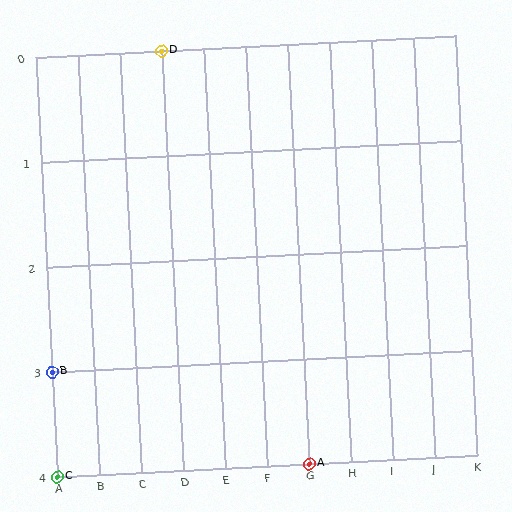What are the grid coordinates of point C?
Point C is at grid coordinates (A, 4).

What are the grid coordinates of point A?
Point A is at grid coordinates (G, 4).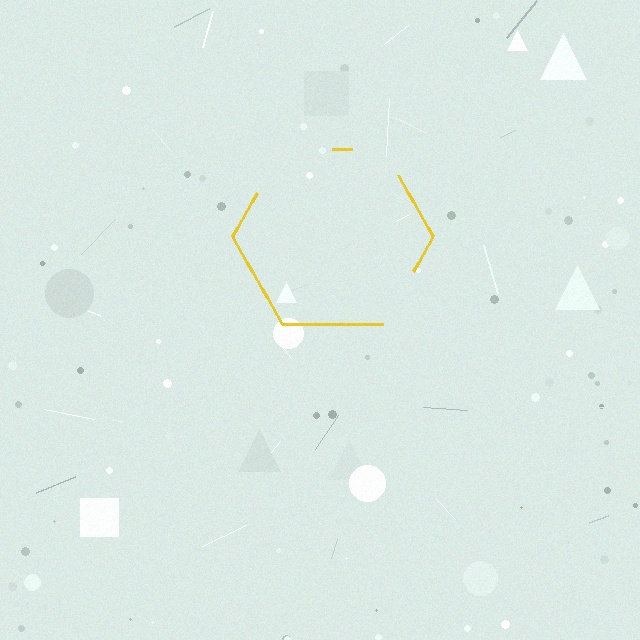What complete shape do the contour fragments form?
The contour fragments form a hexagon.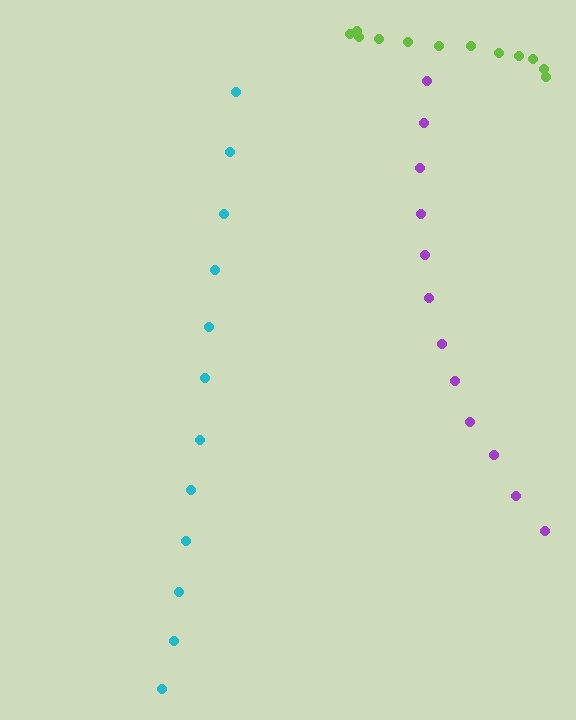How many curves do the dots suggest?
There are 3 distinct paths.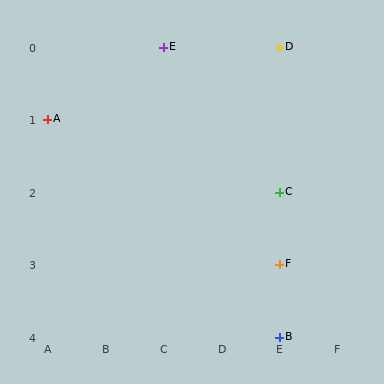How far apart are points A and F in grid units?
Points A and F are 4 columns and 2 rows apart (about 4.5 grid units diagonally).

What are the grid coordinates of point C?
Point C is at grid coordinates (E, 2).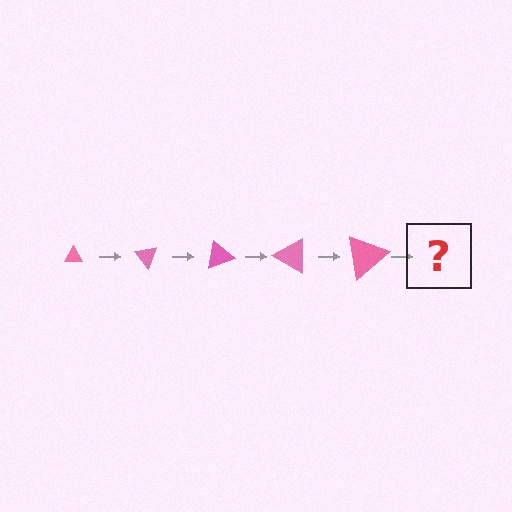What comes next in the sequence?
The next element should be a triangle, larger than the previous one and rotated 250 degrees from the start.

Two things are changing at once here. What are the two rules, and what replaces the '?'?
The two rules are that the triangle grows larger each step and it rotates 50 degrees each step. The '?' should be a triangle, larger than the previous one and rotated 250 degrees from the start.